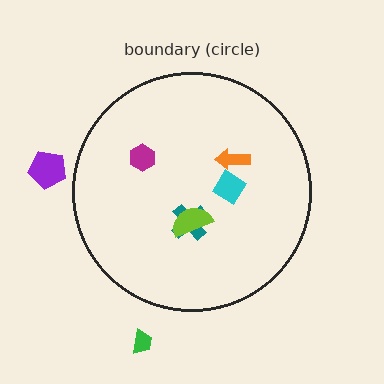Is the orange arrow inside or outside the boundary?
Inside.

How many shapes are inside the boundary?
5 inside, 2 outside.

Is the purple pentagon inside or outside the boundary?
Outside.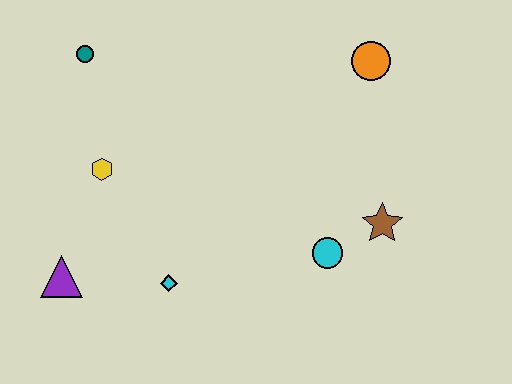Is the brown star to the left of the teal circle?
No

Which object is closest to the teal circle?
The yellow hexagon is closest to the teal circle.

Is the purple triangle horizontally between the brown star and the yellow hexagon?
No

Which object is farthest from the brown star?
The teal circle is farthest from the brown star.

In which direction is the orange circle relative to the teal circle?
The orange circle is to the right of the teal circle.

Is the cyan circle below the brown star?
Yes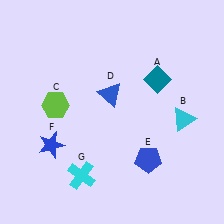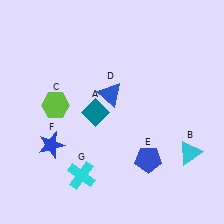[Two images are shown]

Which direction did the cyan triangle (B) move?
The cyan triangle (B) moved down.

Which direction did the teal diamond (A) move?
The teal diamond (A) moved left.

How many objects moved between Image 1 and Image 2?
2 objects moved between the two images.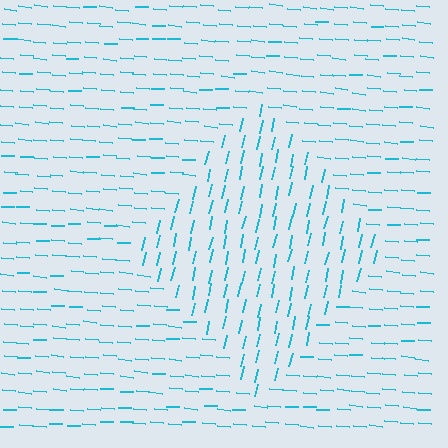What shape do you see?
I see a diamond.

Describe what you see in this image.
The image is filled with small cyan line segments. A diamond region in the image has lines oriented differently from the surrounding lines, creating a visible texture boundary.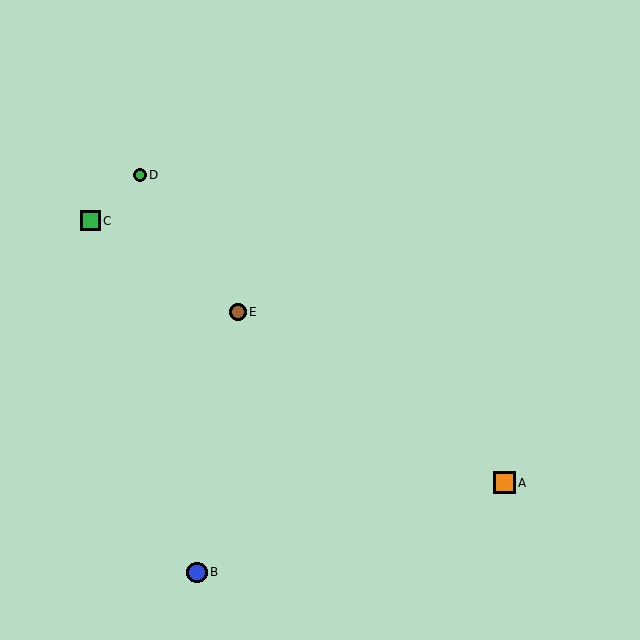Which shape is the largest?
The orange square (labeled A) is the largest.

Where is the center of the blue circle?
The center of the blue circle is at (197, 572).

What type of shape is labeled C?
Shape C is a green square.